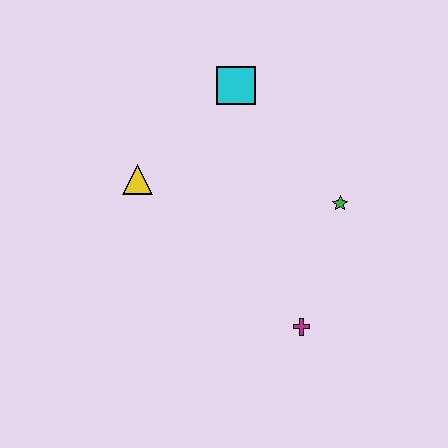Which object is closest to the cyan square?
The yellow triangle is closest to the cyan square.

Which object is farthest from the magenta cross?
The cyan square is farthest from the magenta cross.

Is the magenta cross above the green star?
No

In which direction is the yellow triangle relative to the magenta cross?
The yellow triangle is to the left of the magenta cross.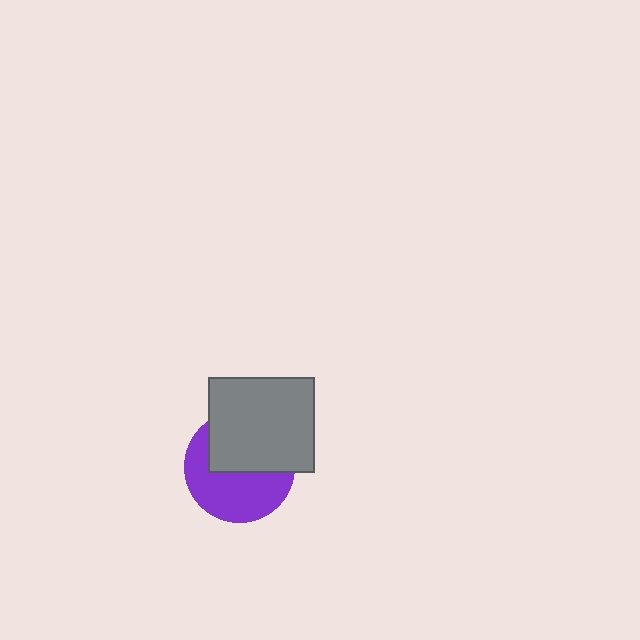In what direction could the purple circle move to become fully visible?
The purple circle could move down. That would shift it out from behind the gray rectangle entirely.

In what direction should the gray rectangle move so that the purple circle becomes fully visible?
The gray rectangle should move up. That is the shortest direction to clear the overlap and leave the purple circle fully visible.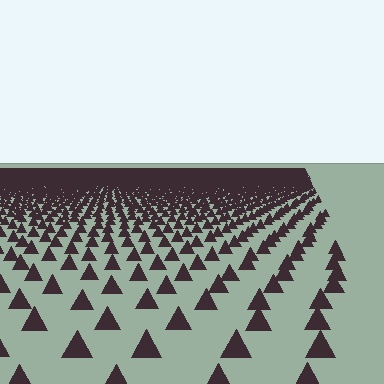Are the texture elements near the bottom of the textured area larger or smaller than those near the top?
Larger. Near the bottom, elements are closer to the viewer and appear at a bigger on-screen size.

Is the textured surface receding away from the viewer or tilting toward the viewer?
The surface is receding away from the viewer. Texture elements get smaller and denser toward the top.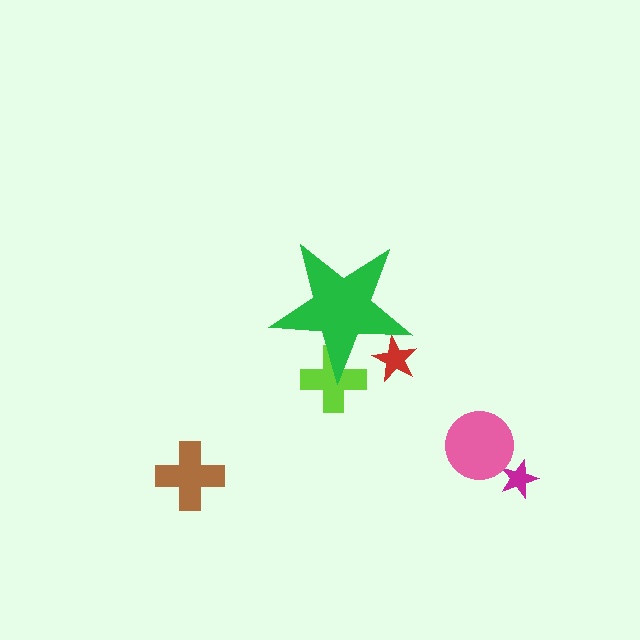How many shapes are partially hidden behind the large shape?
2 shapes are partially hidden.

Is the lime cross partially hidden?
Yes, the lime cross is partially hidden behind the green star.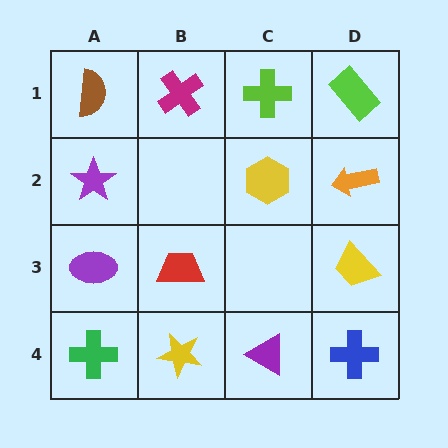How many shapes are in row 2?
3 shapes.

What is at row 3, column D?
A yellow trapezoid.